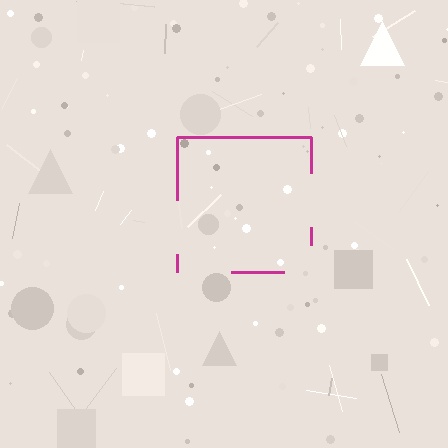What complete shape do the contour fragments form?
The contour fragments form a square.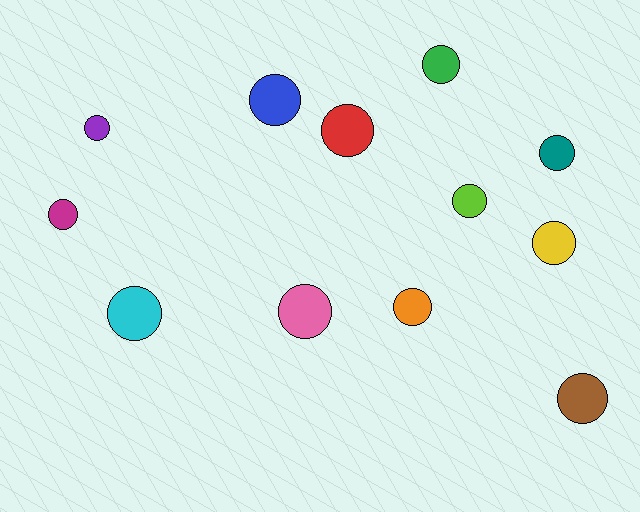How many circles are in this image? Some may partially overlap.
There are 12 circles.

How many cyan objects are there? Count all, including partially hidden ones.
There is 1 cyan object.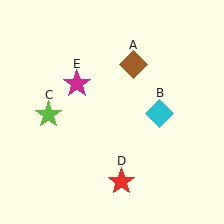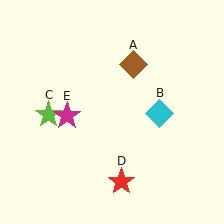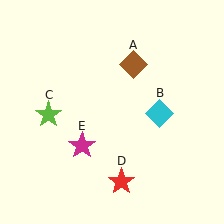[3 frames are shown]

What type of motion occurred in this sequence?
The magenta star (object E) rotated counterclockwise around the center of the scene.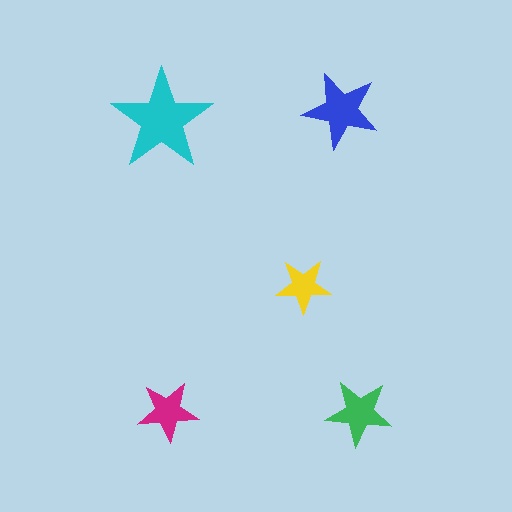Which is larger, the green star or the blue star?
The blue one.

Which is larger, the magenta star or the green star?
The green one.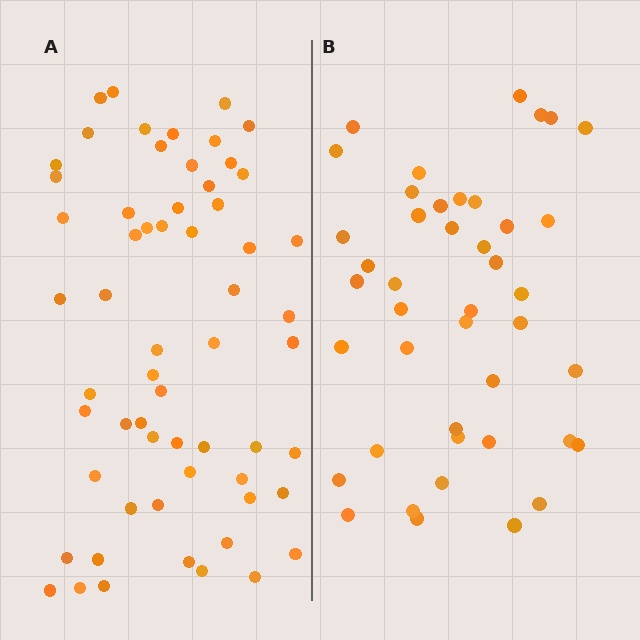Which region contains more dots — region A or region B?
Region A (the left region) has more dots.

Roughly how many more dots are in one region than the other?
Region A has approximately 15 more dots than region B.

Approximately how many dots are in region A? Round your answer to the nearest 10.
About 60 dots.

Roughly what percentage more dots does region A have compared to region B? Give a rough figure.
About 40% more.